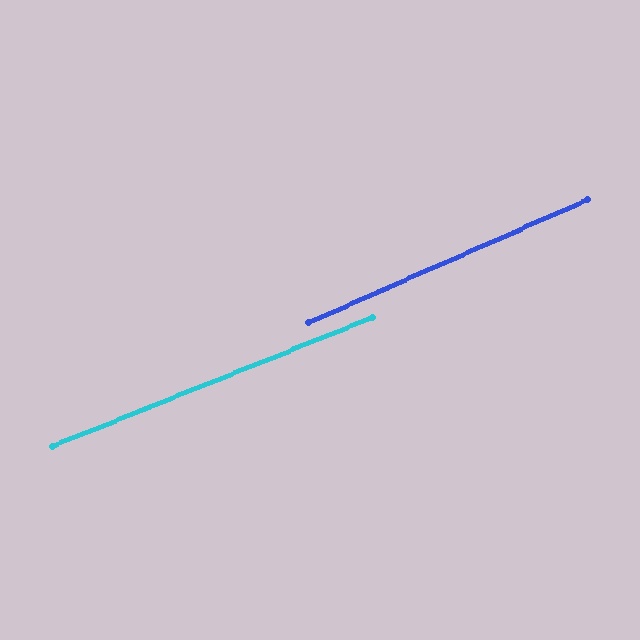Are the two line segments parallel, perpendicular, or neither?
Parallel — their directions differ by only 2.0°.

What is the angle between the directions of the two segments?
Approximately 2 degrees.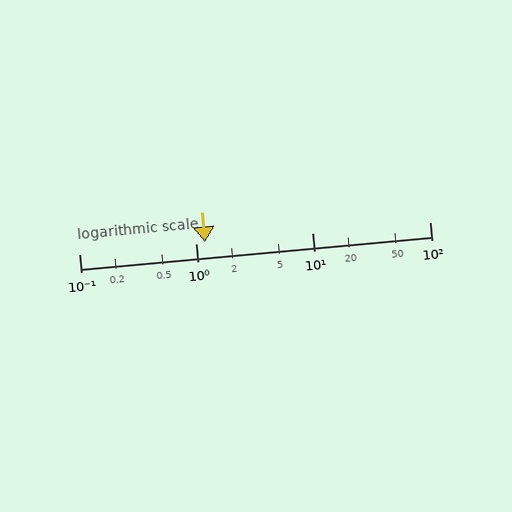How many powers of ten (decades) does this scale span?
The scale spans 3 decades, from 0.1 to 100.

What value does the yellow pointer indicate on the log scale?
The pointer indicates approximately 1.2.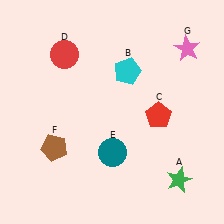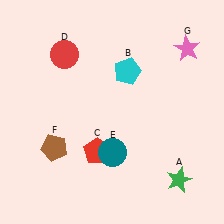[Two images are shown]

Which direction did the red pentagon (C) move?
The red pentagon (C) moved left.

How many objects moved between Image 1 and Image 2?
1 object moved between the two images.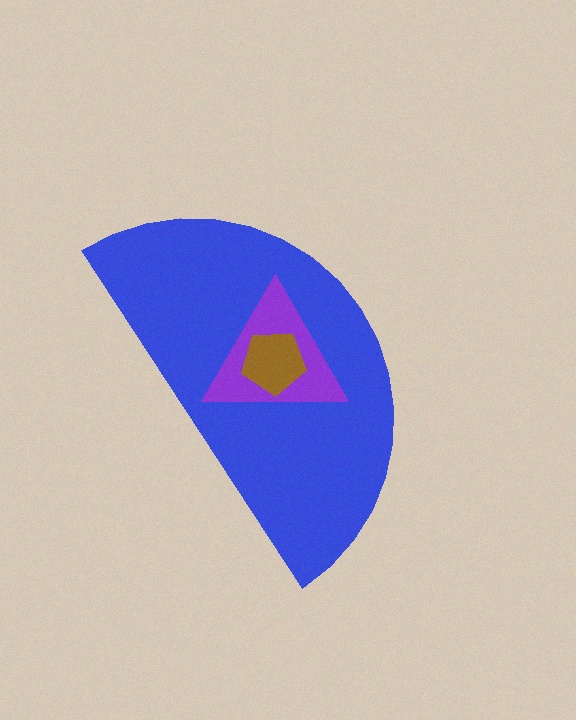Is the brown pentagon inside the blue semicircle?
Yes.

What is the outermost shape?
The blue semicircle.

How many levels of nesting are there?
3.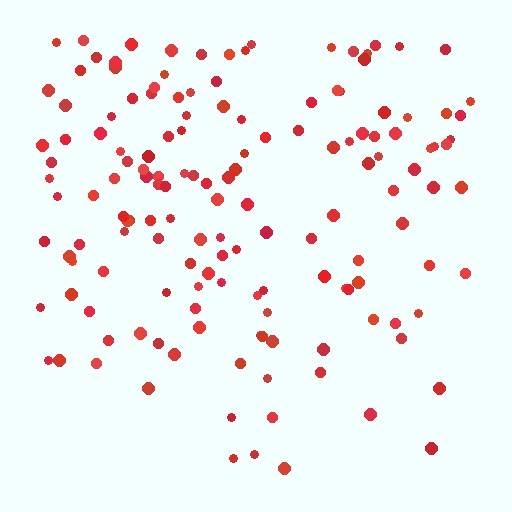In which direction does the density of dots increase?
From bottom to top, with the top side densest.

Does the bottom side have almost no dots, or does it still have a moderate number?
Still a moderate number, just noticeably fewer than the top.